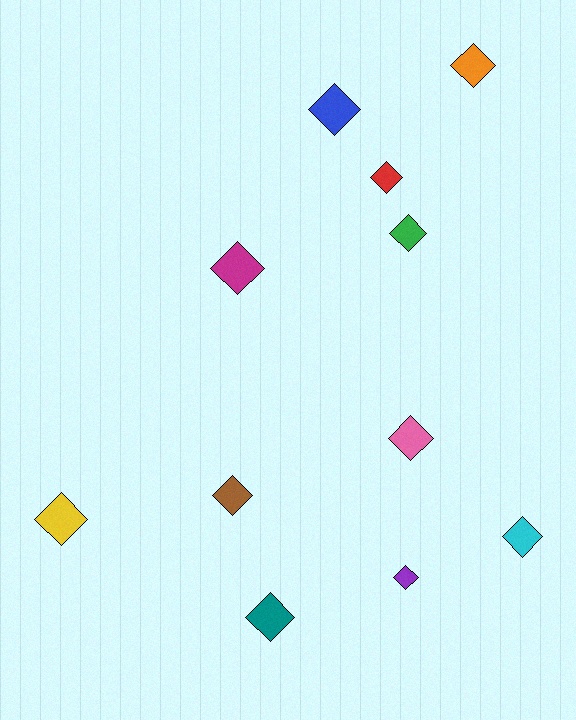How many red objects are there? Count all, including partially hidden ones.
There is 1 red object.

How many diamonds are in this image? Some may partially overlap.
There are 11 diamonds.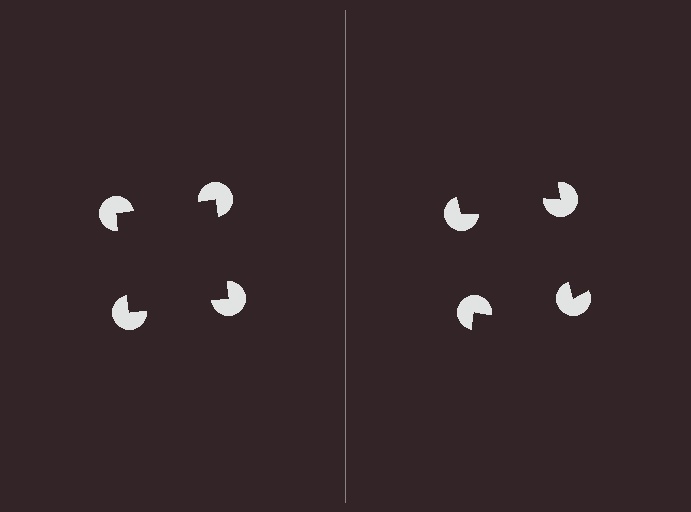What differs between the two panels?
The pac-man discs are positioned identically on both sides; only the wedge orientations differ. On the left they align to a square; on the right they are misaligned.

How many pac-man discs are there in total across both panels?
8 — 4 on each side.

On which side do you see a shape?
An illusory square appears on the left side. On the right side the wedge cuts are rotated, so no coherent shape forms.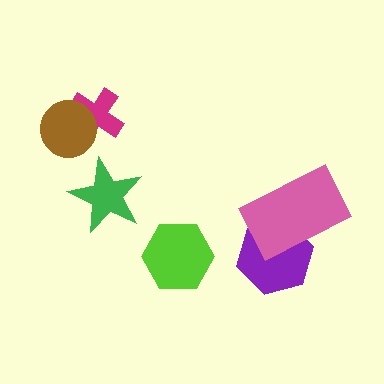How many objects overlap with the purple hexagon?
1 object overlaps with the purple hexagon.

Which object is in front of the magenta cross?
The brown circle is in front of the magenta cross.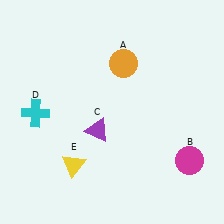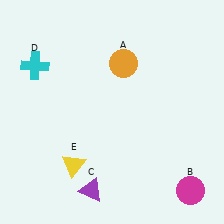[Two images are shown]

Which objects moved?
The objects that moved are: the magenta circle (B), the purple triangle (C), the cyan cross (D).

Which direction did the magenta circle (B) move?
The magenta circle (B) moved down.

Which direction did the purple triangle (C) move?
The purple triangle (C) moved down.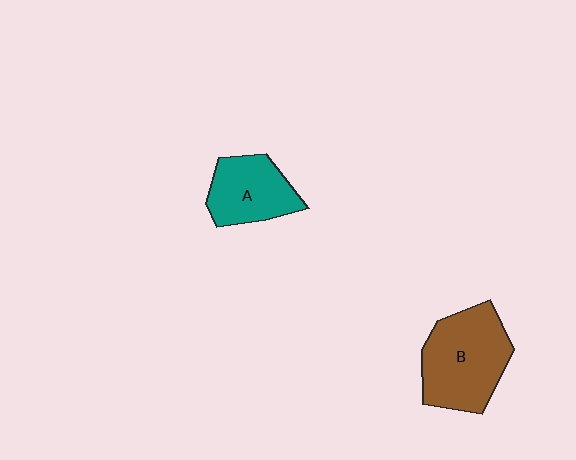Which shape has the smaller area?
Shape A (teal).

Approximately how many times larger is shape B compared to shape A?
Approximately 1.5 times.